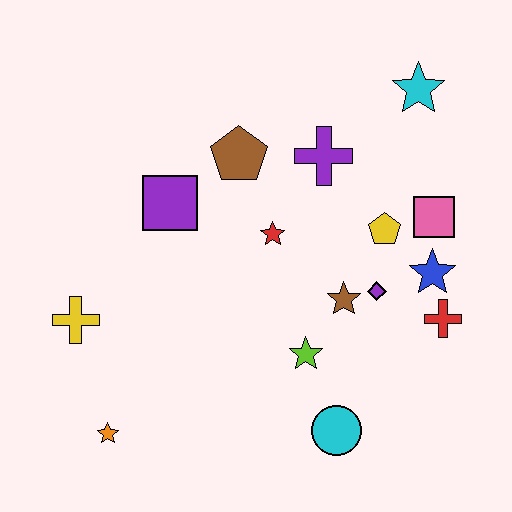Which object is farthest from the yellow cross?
The cyan star is farthest from the yellow cross.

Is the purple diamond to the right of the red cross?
No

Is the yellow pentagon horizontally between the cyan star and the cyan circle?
Yes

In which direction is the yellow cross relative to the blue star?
The yellow cross is to the left of the blue star.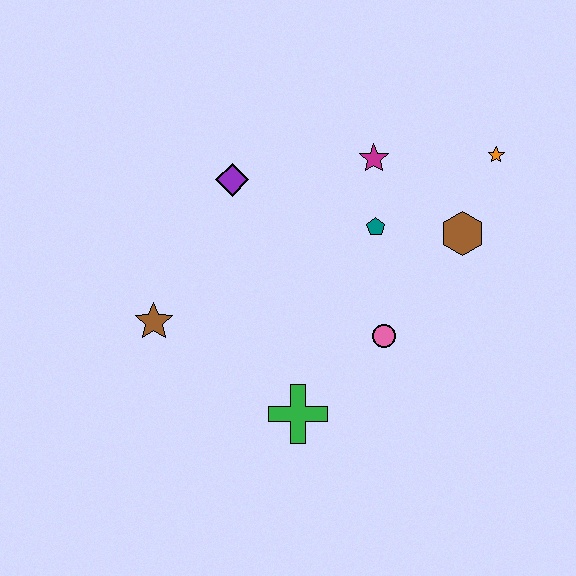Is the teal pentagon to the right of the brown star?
Yes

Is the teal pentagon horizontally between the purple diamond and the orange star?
Yes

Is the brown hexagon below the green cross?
No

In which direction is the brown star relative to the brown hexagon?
The brown star is to the left of the brown hexagon.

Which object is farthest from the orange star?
The brown star is farthest from the orange star.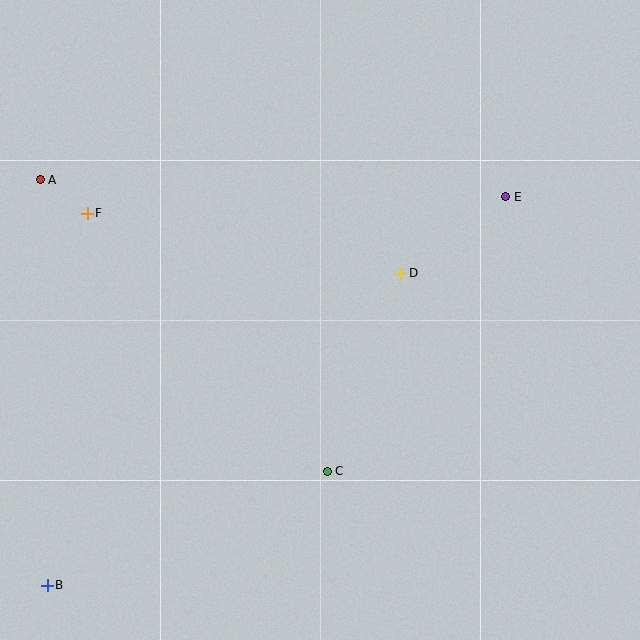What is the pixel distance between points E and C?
The distance between E and C is 328 pixels.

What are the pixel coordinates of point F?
Point F is at (87, 213).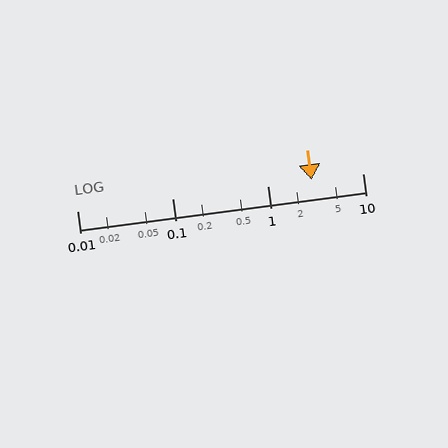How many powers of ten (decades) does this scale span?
The scale spans 3 decades, from 0.01 to 10.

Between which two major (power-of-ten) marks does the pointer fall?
The pointer is between 1 and 10.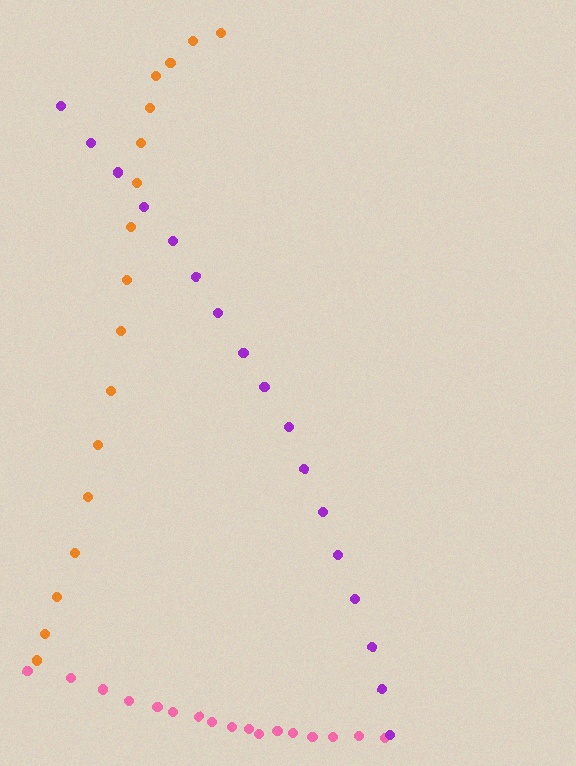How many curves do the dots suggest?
There are 3 distinct paths.